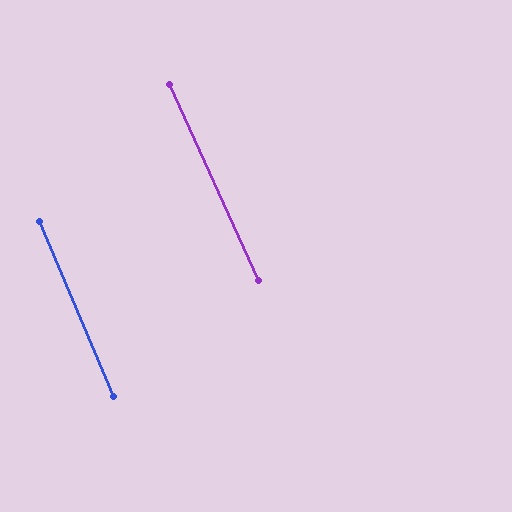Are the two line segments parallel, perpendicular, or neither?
Parallel — their directions differ by only 1.6°.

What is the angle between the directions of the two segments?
Approximately 2 degrees.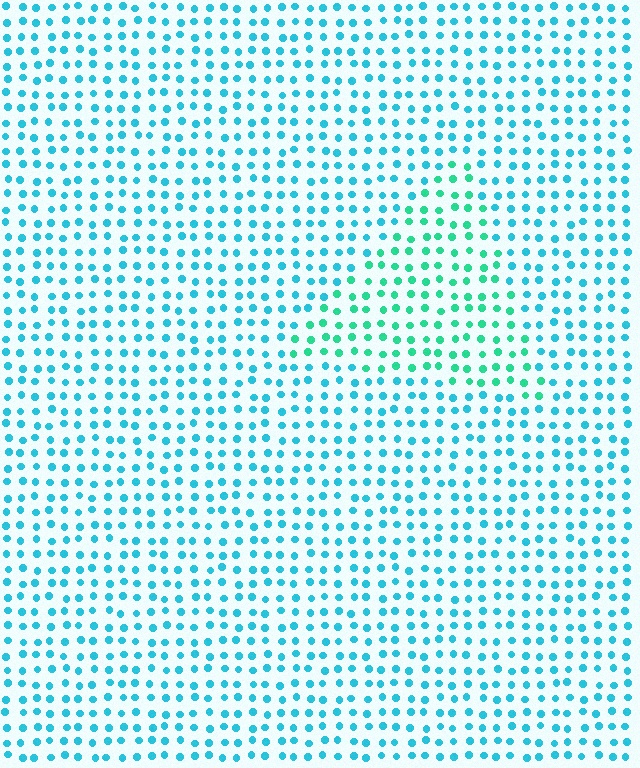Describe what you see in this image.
The image is filled with small cyan elements in a uniform arrangement. A triangle-shaped region is visible where the elements are tinted to a slightly different hue, forming a subtle color boundary.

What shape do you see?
I see a triangle.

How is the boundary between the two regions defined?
The boundary is defined purely by a slight shift in hue (about 32 degrees). Spacing, size, and orientation are identical on both sides.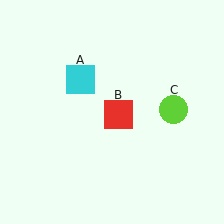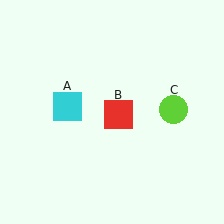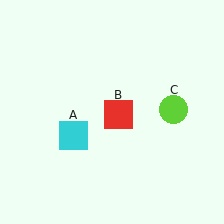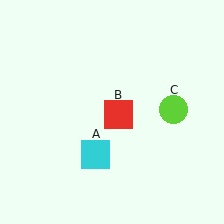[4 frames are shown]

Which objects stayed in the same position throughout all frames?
Red square (object B) and lime circle (object C) remained stationary.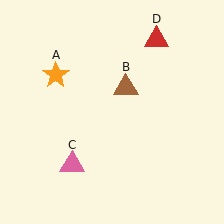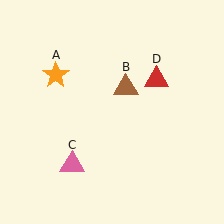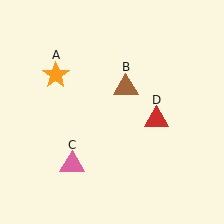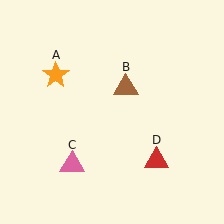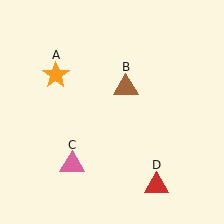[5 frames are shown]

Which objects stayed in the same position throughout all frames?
Orange star (object A) and brown triangle (object B) and pink triangle (object C) remained stationary.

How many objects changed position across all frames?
1 object changed position: red triangle (object D).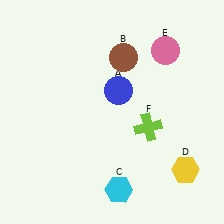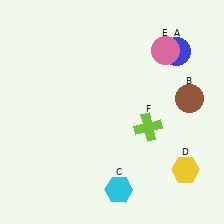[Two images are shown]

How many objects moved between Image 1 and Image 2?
2 objects moved between the two images.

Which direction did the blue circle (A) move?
The blue circle (A) moved right.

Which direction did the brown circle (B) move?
The brown circle (B) moved right.